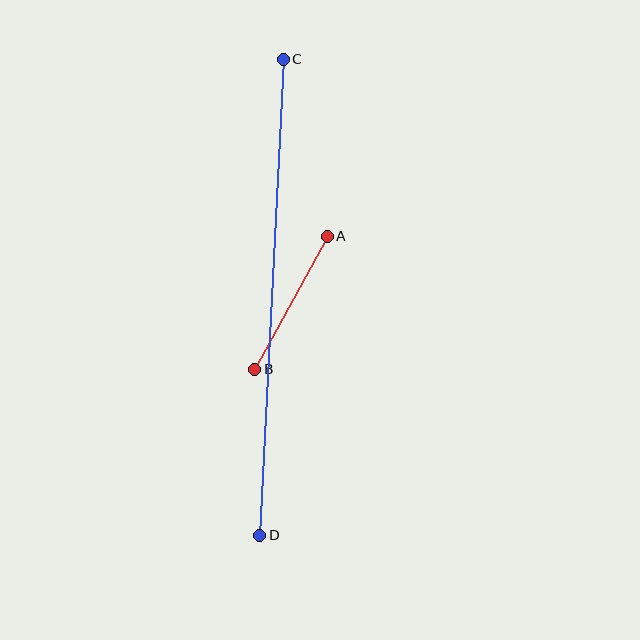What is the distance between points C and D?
The distance is approximately 477 pixels.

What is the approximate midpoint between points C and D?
The midpoint is at approximately (271, 297) pixels.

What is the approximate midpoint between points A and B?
The midpoint is at approximately (291, 303) pixels.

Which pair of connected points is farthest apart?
Points C and D are farthest apart.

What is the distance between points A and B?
The distance is approximately 151 pixels.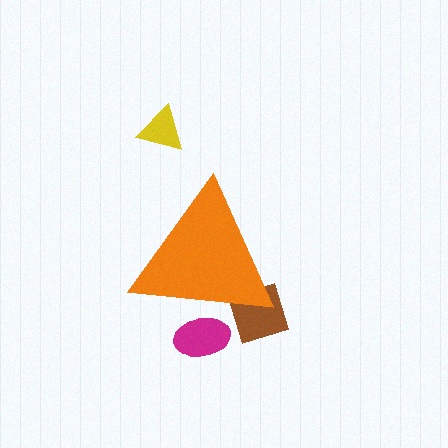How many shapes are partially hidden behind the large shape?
2 shapes are partially hidden.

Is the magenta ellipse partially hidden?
Yes, the magenta ellipse is partially hidden behind the orange triangle.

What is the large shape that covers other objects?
An orange triangle.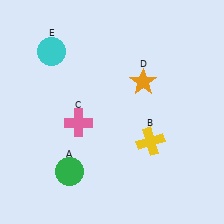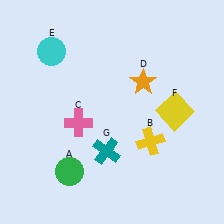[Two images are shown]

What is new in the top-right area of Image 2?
A yellow square (F) was added in the top-right area of Image 2.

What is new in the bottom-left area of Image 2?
A teal cross (G) was added in the bottom-left area of Image 2.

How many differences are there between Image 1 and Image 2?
There are 2 differences between the two images.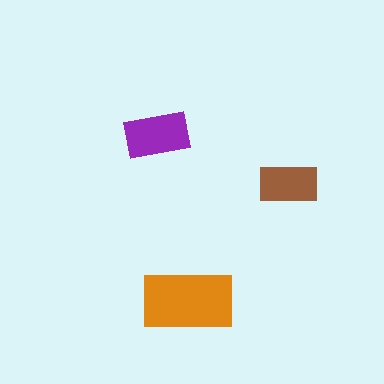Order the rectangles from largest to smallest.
the orange one, the purple one, the brown one.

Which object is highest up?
The purple rectangle is topmost.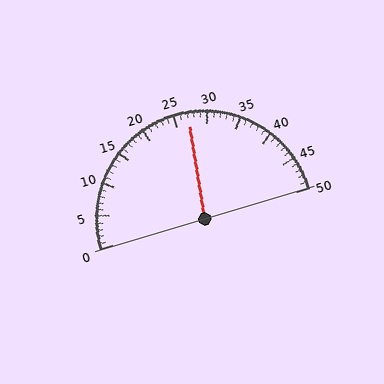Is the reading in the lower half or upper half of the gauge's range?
The reading is in the upper half of the range (0 to 50).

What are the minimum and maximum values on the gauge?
The gauge ranges from 0 to 50.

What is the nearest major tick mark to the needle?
The nearest major tick mark is 25.